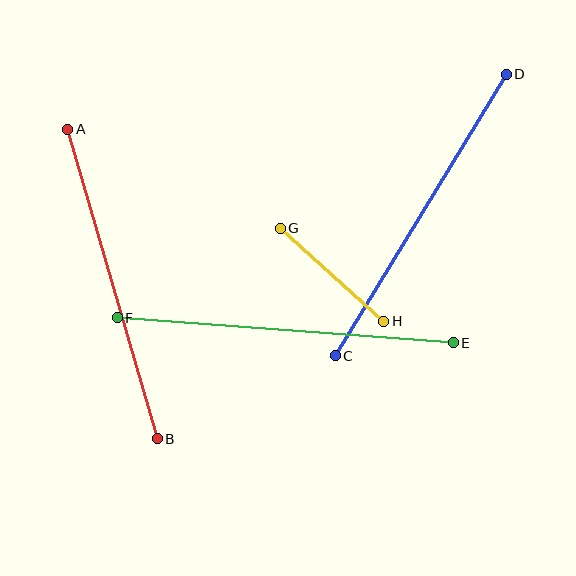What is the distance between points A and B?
The distance is approximately 322 pixels.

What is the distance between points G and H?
The distance is approximately 139 pixels.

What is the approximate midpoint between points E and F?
The midpoint is at approximately (285, 330) pixels.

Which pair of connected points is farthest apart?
Points E and F are farthest apart.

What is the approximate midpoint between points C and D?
The midpoint is at approximately (421, 215) pixels.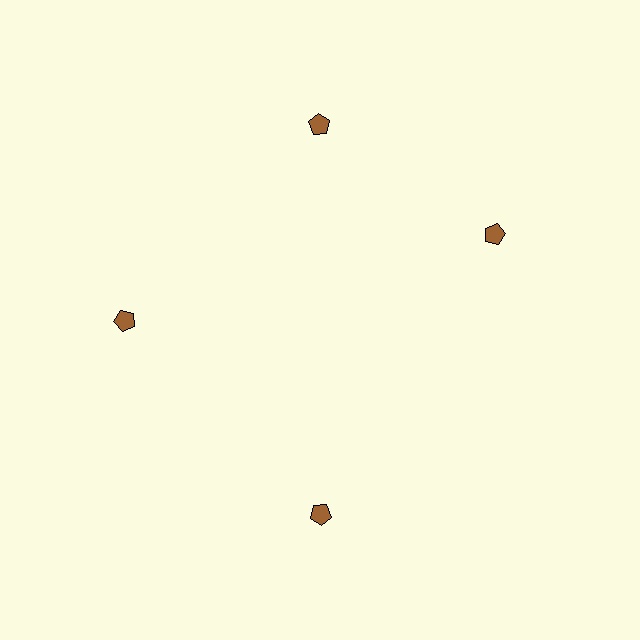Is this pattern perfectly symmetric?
No. The 4 brown pentagons are arranged in a ring, but one element near the 3 o'clock position is rotated out of alignment along the ring, breaking the 4-fold rotational symmetry.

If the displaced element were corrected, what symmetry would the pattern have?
It would have 4-fold rotational symmetry — the pattern would map onto itself every 90 degrees.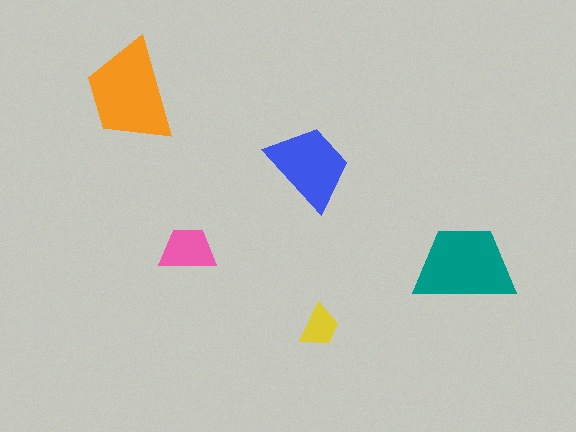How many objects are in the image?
There are 5 objects in the image.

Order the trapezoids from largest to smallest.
the orange one, the teal one, the blue one, the pink one, the yellow one.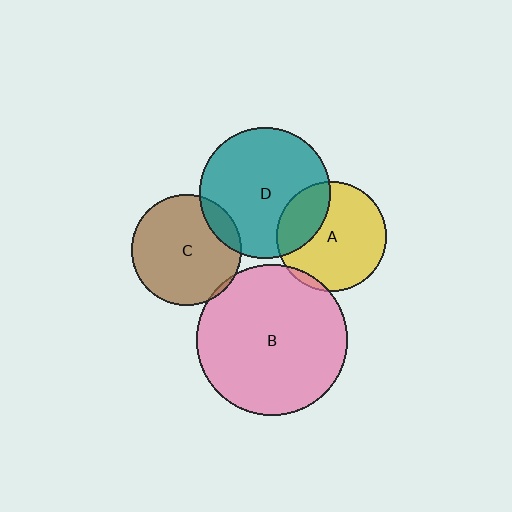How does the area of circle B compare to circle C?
Approximately 1.9 times.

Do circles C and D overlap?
Yes.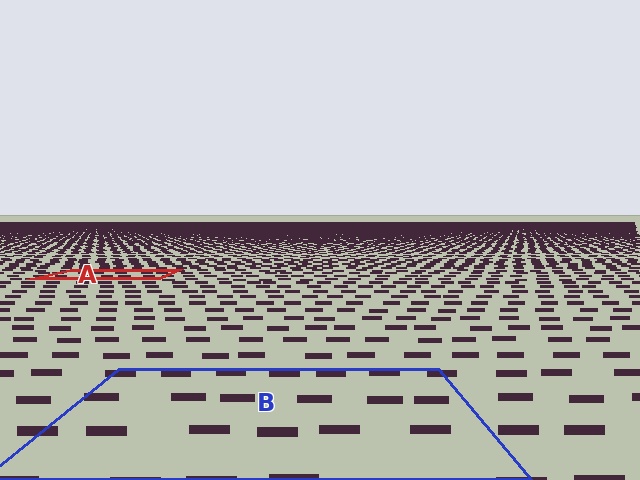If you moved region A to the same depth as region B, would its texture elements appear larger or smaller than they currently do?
They would appear larger. At a closer depth, the same texture elements are projected at a bigger on-screen size.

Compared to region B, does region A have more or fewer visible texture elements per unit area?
Region A has more texture elements per unit area — they are packed more densely because it is farther away.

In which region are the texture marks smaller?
The texture marks are smaller in region A, because it is farther away.